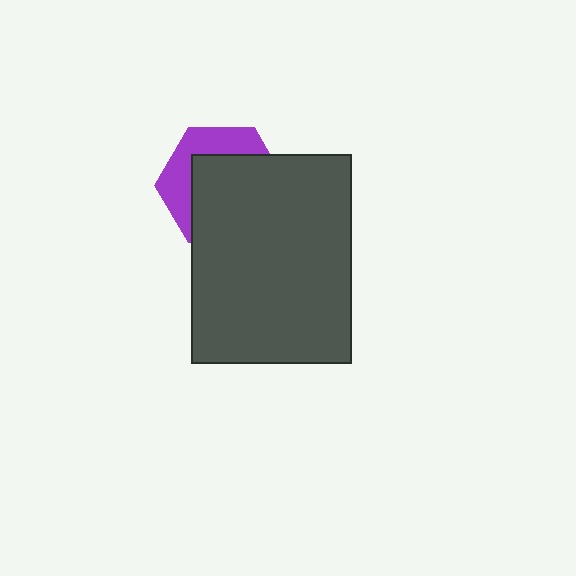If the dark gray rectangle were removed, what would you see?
You would see the complete purple hexagon.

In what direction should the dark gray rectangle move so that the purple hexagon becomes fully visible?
The dark gray rectangle should move toward the lower-right. That is the shortest direction to clear the overlap and leave the purple hexagon fully visible.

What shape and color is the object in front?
The object in front is a dark gray rectangle.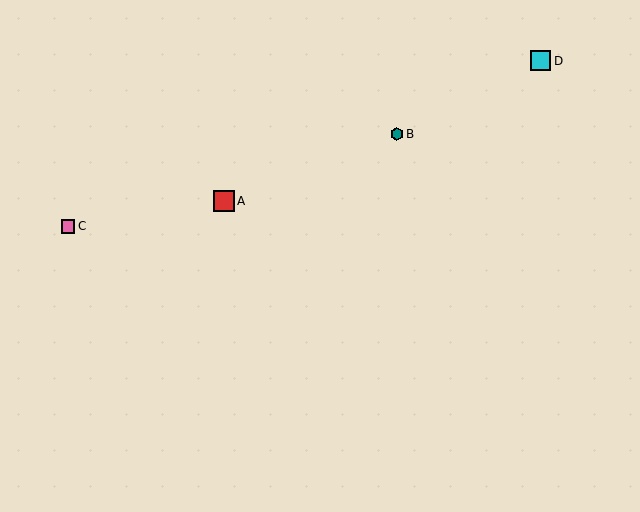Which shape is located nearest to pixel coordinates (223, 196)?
The red square (labeled A) at (224, 201) is nearest to that location.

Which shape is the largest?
The red square (labeled A) is the largest.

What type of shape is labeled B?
Shape B is a teal hexagon.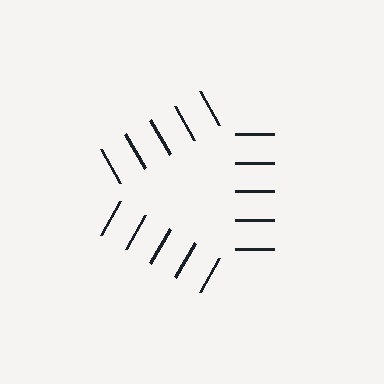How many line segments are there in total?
15 — 5 along each of the 3 edges.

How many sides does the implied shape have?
3 sides — the line-ends trace a triangle.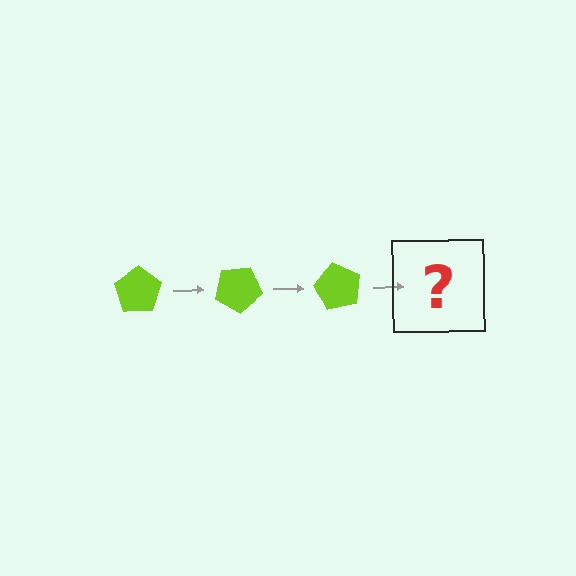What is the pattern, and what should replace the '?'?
The pattern is that the pentagon rotates 30 degrees each step. The '?' should be a lime pentagon rotated 90 degrees.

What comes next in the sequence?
The next element should be a lime pentagon rotated 90 degrees.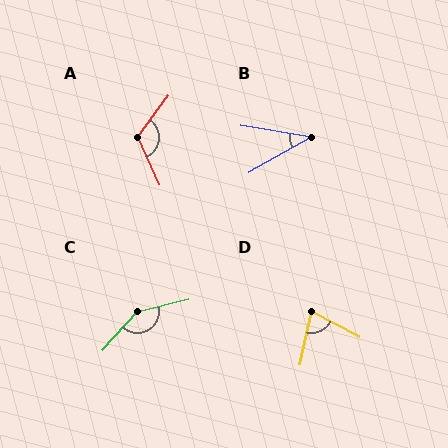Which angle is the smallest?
B, at approximately 39 degrees.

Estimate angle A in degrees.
Approximately 119 degrees.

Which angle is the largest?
C, at approximately 145 degrees.